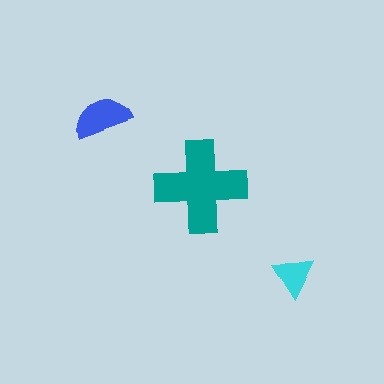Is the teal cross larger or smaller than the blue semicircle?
Larger.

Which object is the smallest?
The cyan triangle.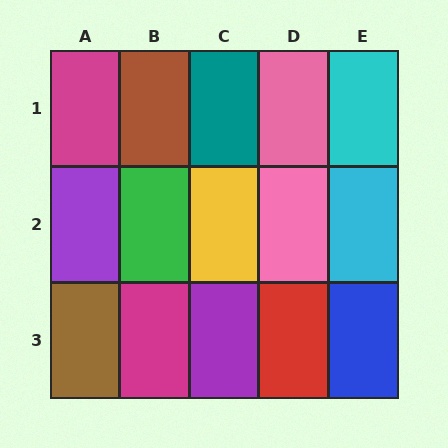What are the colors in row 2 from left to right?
Purple, green, yellow, pink, cyan.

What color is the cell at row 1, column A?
Magenta.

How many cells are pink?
2 cells are pink.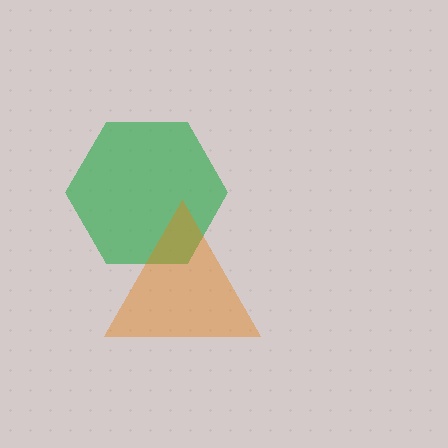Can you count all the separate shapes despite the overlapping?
Yes, there are 2 separate shapes.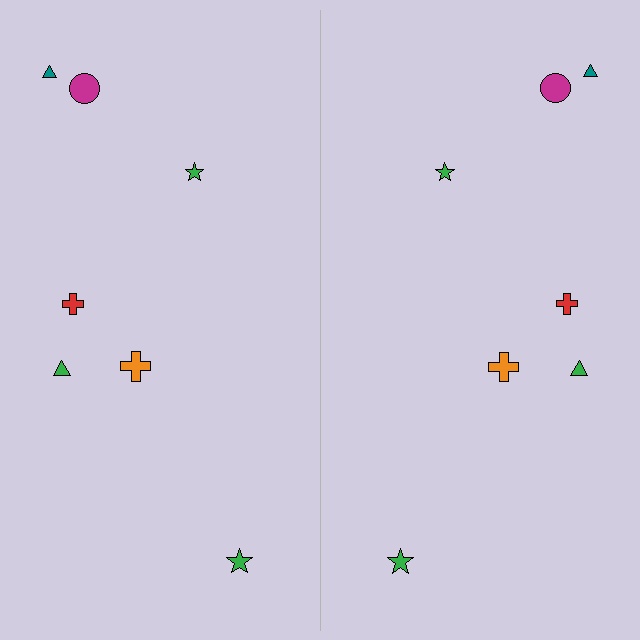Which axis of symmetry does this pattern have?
The pattern has a vertical axis of symmetry running through the center of the image.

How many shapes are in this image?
There are 14 shapes in this image.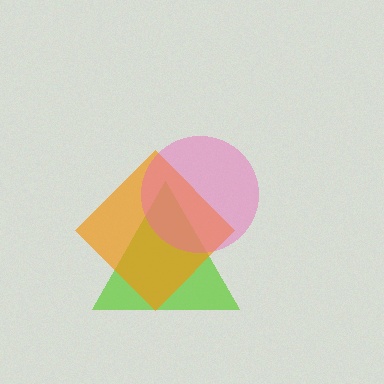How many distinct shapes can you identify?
There are 3 distinct shapes: a lime triangle, an orange diamond, a pink circle.